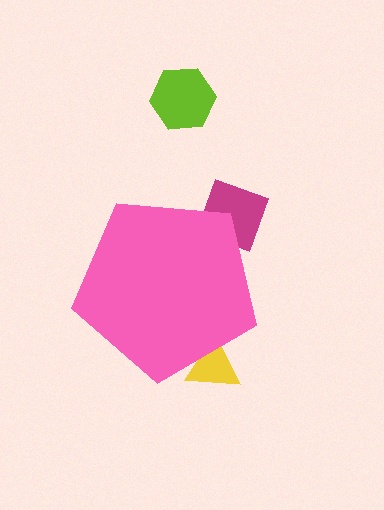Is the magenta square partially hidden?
Yes, the magenta square is partially hidden behind the pink pentagon.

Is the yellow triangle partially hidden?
Yes, the yellow triangle is partially hidden behind the pink pentagon.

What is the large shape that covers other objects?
A pink pentagon.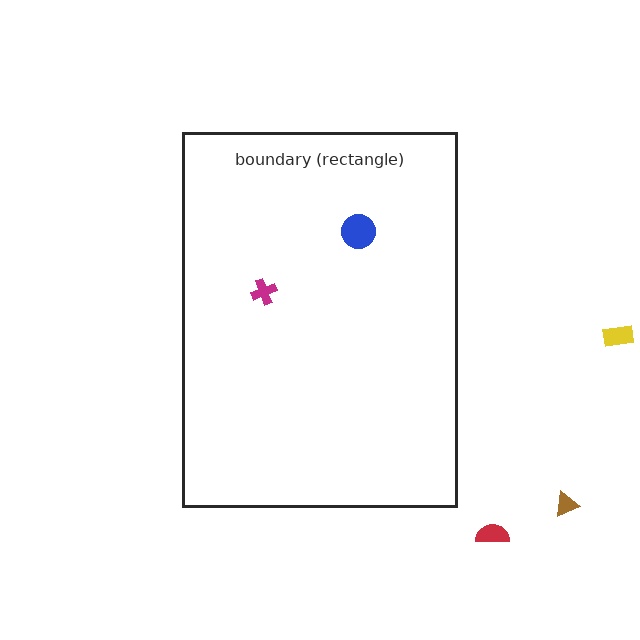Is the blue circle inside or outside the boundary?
Inside.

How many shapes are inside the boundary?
2 inside, 3 outside.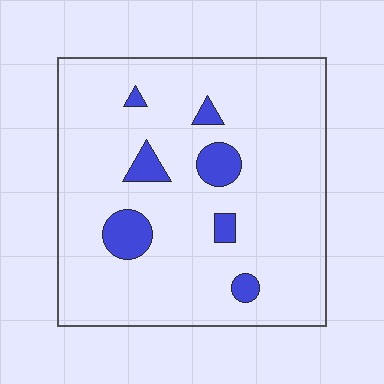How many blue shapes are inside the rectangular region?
7.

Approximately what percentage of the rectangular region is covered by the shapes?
Approximately 10%.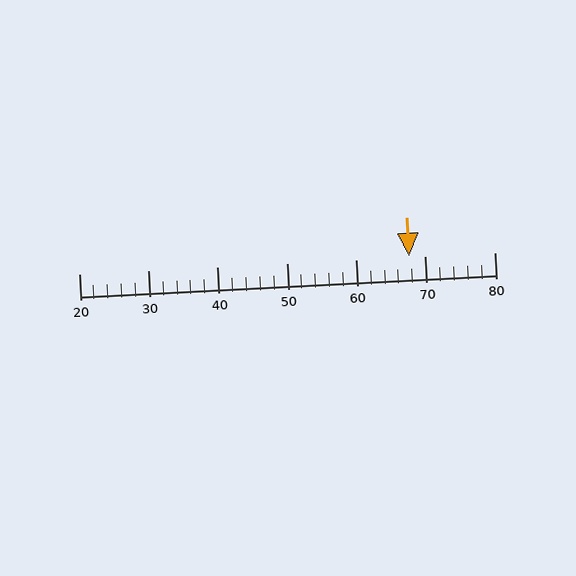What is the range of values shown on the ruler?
The ruler shows values from 20 to 80.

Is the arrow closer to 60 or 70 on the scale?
The arrow is closer to 70.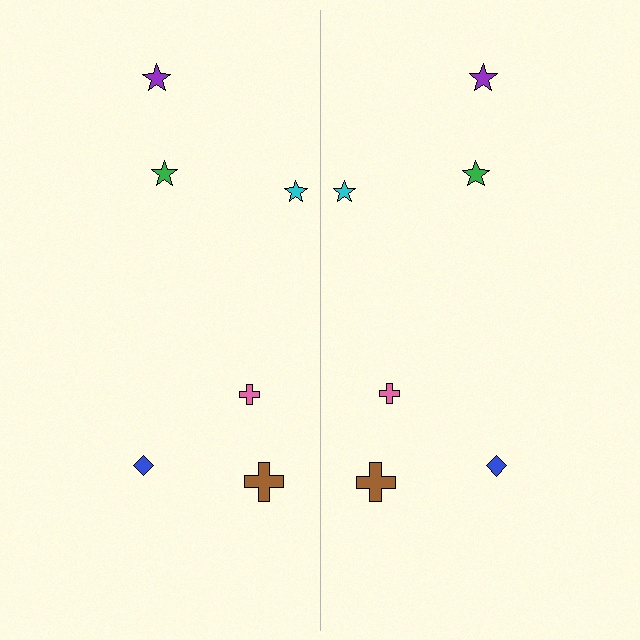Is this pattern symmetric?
Yes, this pattern has bilateral (reflection) symmetry.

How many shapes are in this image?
There are 12 shapes in this image.